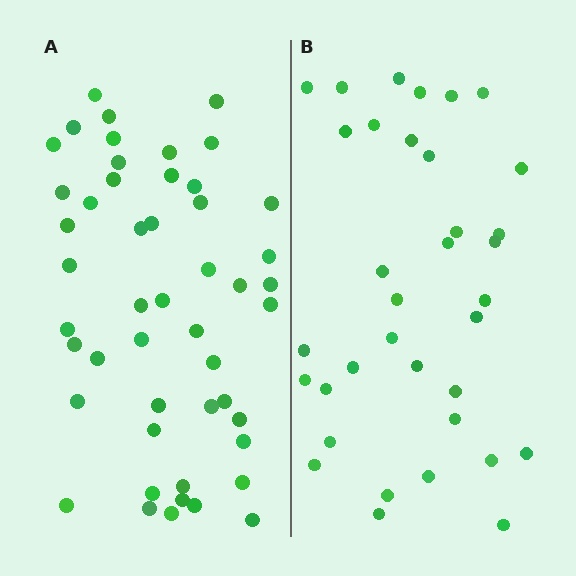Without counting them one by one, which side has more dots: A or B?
Region A (the left region) has more dots.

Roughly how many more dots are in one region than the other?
Region A has approximately 15 more dots than region B.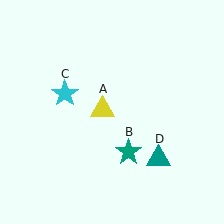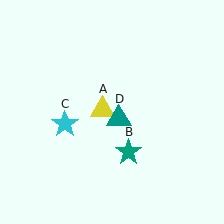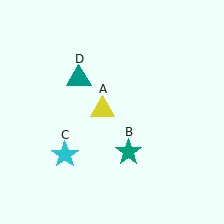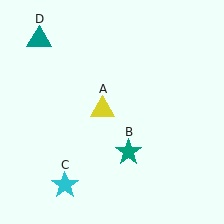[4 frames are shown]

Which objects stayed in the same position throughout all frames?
Yellow triangle (object A) and teal star (object B) remained stationary.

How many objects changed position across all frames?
2 objects changed position: cyan star (object C), teal triangle (object D).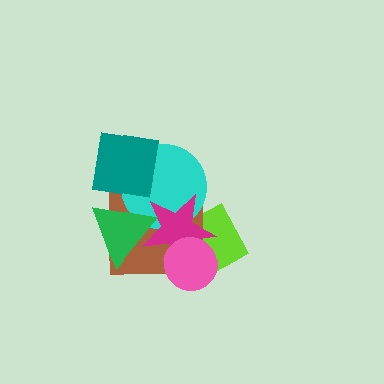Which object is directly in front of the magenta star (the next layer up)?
The pink circle is directly in front of the magenta star.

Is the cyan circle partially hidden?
Yes, it is partially covered by another shape.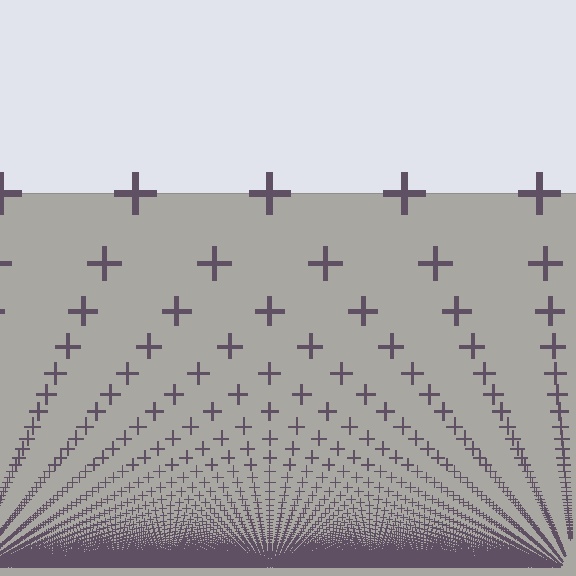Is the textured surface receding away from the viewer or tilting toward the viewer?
The surface appears to tilt toward the viewer. Texture elements get larger and sparser toward the top.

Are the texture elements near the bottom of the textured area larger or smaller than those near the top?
Smaller. The gradient is inverted — elements near the bottom are smaller and denser.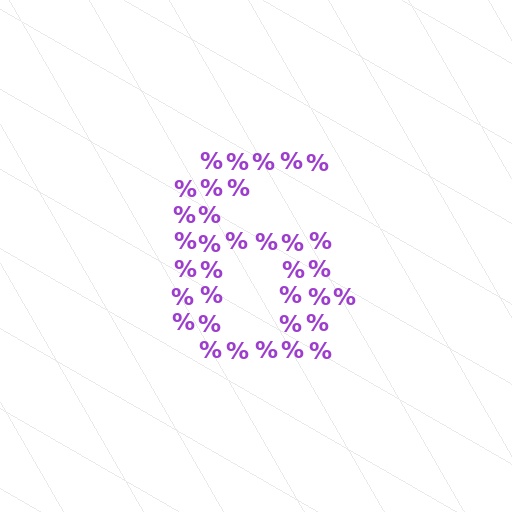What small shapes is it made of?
It is made of small percent signs.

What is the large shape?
The large shape is the digit 6.